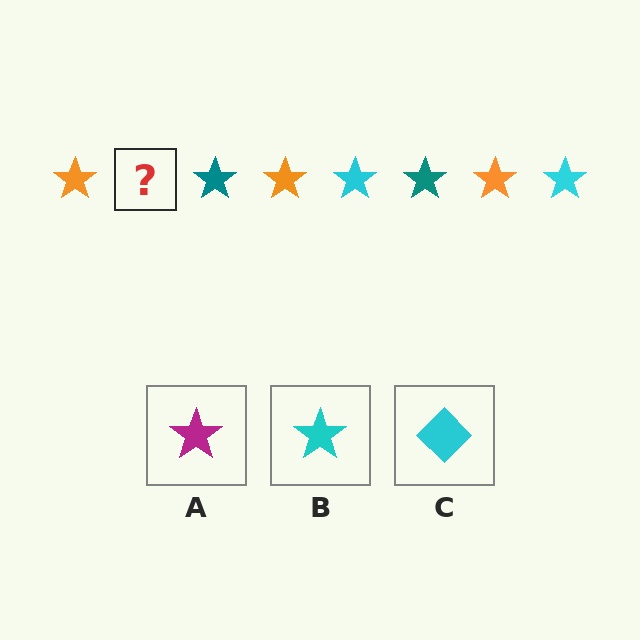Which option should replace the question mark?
Option B.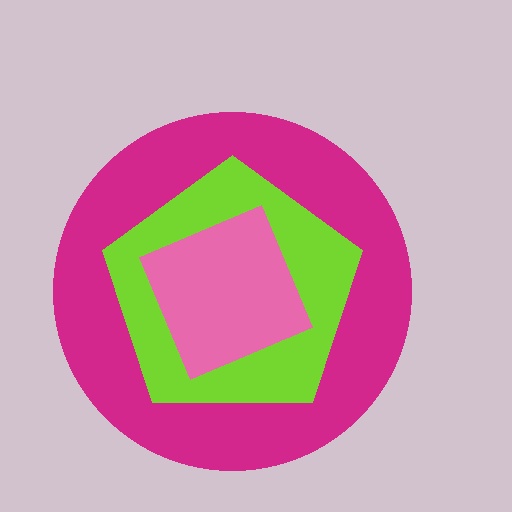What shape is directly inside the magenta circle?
The lime pentagon.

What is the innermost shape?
The pink square.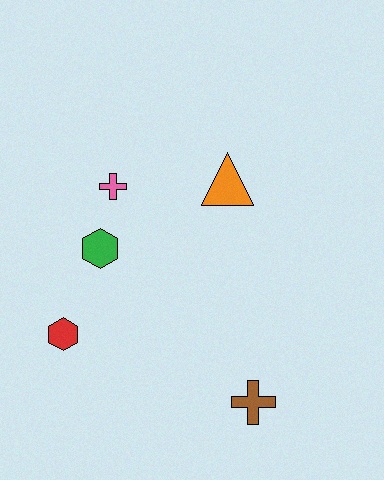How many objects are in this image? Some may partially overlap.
There are 5 objects.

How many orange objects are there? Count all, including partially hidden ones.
There is 1 orange object.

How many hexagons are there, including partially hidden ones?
There are 2 hexagons.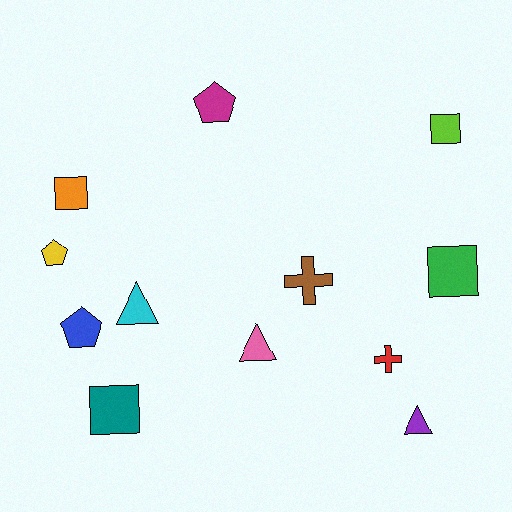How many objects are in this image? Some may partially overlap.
There are 12 objects.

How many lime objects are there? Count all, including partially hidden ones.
There is 1 lime object.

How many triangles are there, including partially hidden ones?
There are 3 triangles.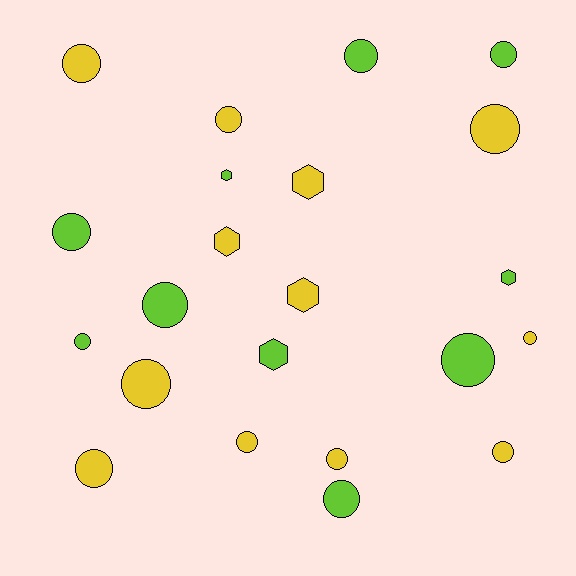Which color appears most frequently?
Yellow, with 12 objects.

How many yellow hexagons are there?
There are 3 yellow hexagons.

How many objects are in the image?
There are 22 objects.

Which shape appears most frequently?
Circle, with 16 objects.